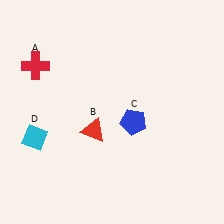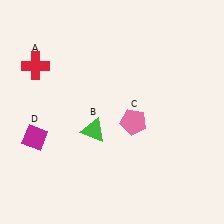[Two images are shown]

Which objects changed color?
B changed from red to green. C changed from blue to pink. D changed from cyan to magenta.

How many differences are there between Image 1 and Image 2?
There are 3 differences between the two images.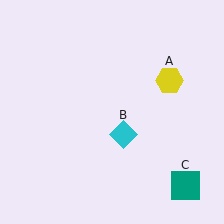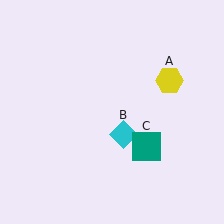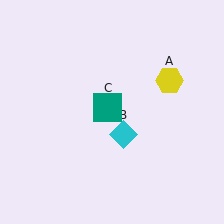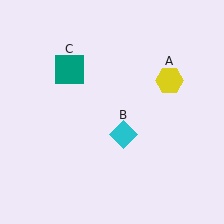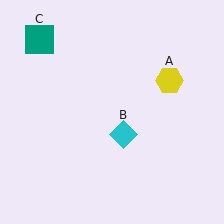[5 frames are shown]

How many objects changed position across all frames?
1 object changed position: teal square (object C).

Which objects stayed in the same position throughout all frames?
Yellow hexagon (object A) and cyan diamond (object B) remained stationary.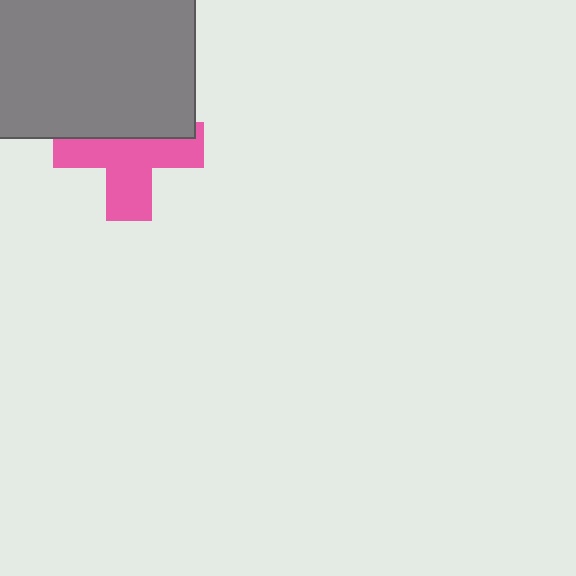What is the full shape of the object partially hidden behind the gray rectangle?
The partially hidden object is a pink cross.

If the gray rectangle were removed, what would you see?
You would see the complete pink cross.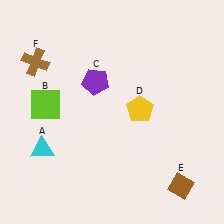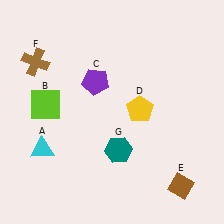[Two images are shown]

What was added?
A teal hexagon (G) was added in Image 2.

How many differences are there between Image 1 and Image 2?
There is 1 difference between the two images.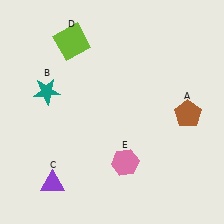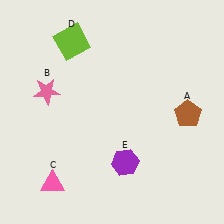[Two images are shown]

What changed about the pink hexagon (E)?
In Image 1, E is pink. In Image 2, it changed to purple.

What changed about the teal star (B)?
In Image 1, B is teal. In Image 2, it changed to pink.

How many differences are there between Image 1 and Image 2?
There are 3 differences between the two images.